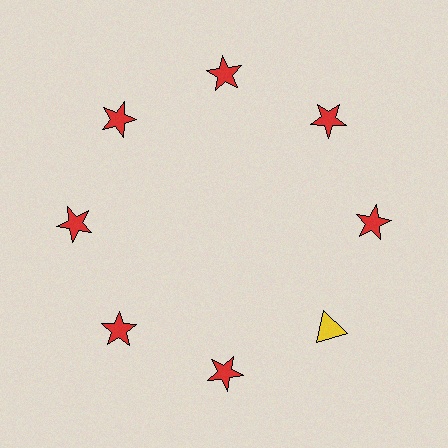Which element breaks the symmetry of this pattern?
The yellow triangle at roughly the 4 o'clock position breaks the symmetry. All other shapes are red stars.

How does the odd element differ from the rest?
It differs in both color (yellow instead of red) and shape (triangle instead of star).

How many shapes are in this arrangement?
There are 8 shapes arranged in a ring pattern.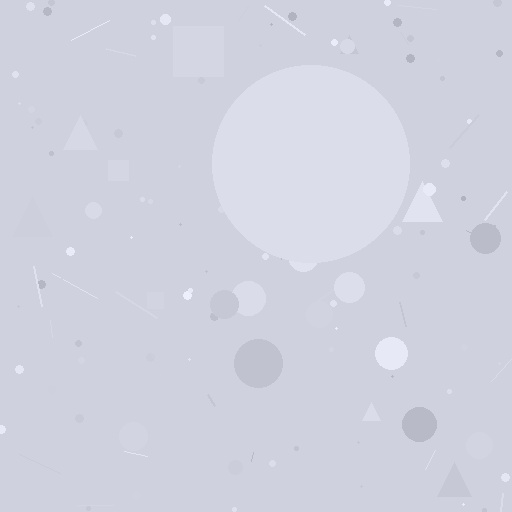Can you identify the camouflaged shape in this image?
The camouflaged shape is a circle.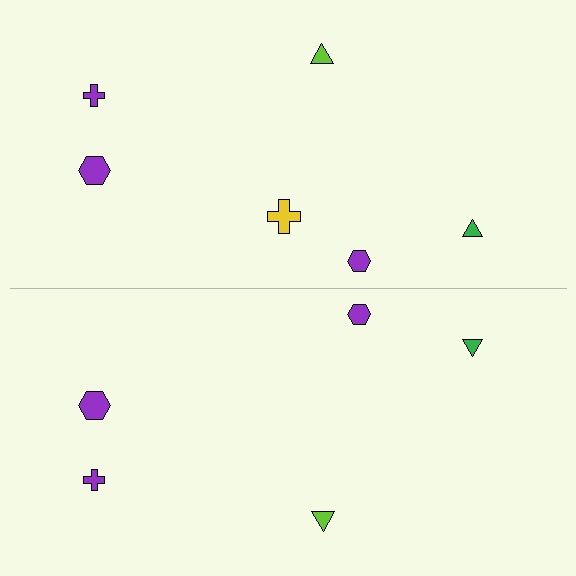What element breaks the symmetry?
A yellow cross is missing from the bottom side.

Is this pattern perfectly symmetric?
No, the pattern is not perfectly symmetric. A yellow cross is missing from the bottom side.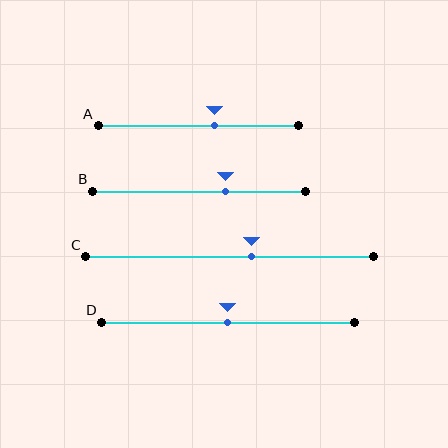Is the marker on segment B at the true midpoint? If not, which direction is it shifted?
No, the marker on segment B is shifted to the right by about 12% of the segment length.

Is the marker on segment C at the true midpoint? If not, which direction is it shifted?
No, the marker on segment C is shifted to the right by about 8% of the segment length.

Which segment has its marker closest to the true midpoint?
Segment D has its marker closest to the true midpoint.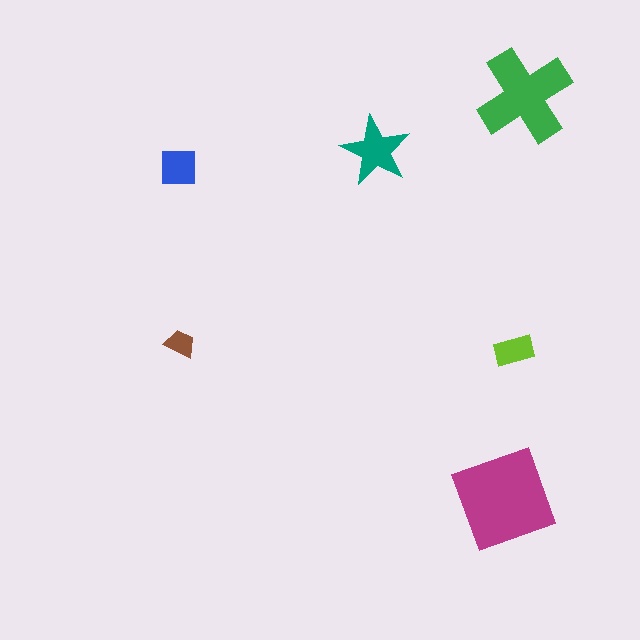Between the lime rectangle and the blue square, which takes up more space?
The blue square.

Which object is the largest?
The magenta diamond.